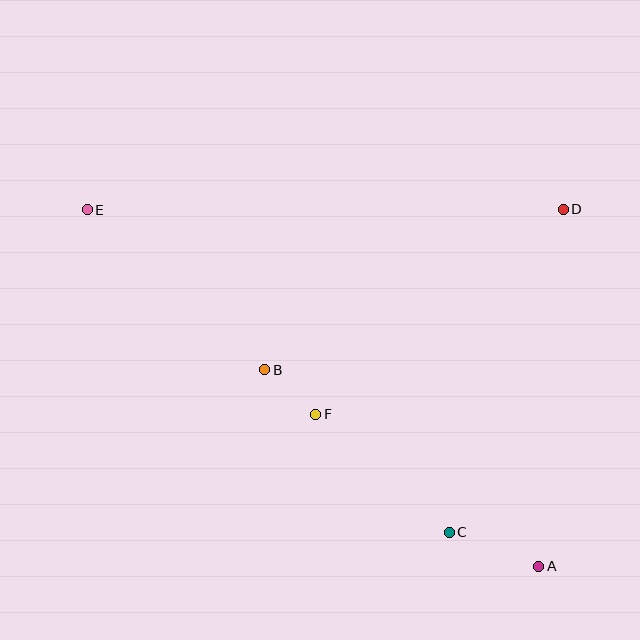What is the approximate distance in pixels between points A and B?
The distance between A and B is approximately 337 pixels.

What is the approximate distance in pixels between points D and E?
The distance between D and E is approximately 476 pixels.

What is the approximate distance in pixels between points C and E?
The distance between C and E is approximately 485 pixels.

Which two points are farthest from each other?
Points A and E are farthest from each other.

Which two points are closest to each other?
Points B and F are closest to each other.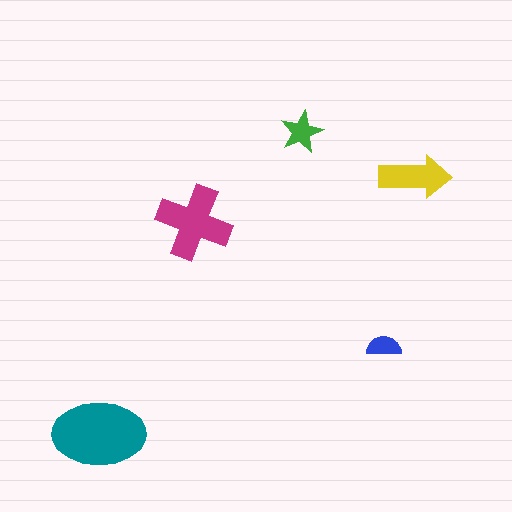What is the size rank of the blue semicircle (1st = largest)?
5th.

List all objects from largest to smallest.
The teal ellipse, the magenta cross, the yellow arrow, the green star, the blue semicircle.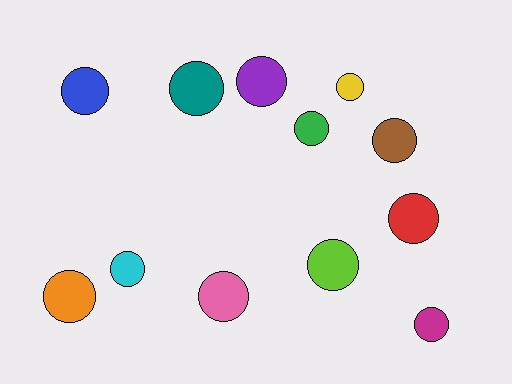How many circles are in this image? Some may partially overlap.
There are 12 circles.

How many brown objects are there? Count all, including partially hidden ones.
There is 1 brown object.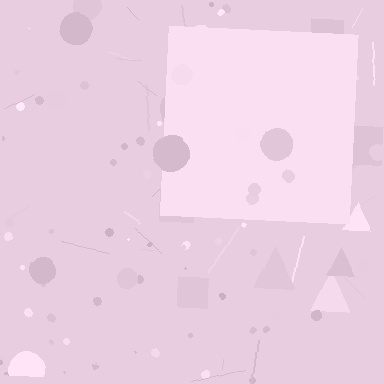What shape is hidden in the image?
A square is hidden in the image.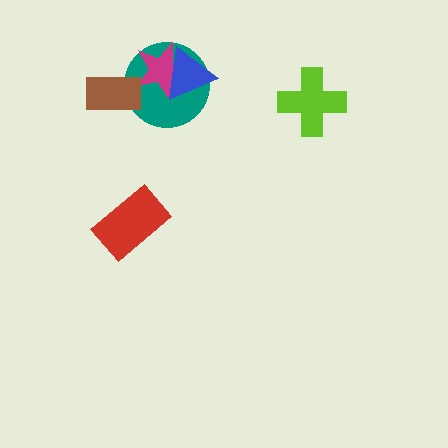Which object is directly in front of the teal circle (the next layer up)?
The magenta star is directly in front of the teal circle.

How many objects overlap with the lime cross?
0 objects overlap with the lime cross.